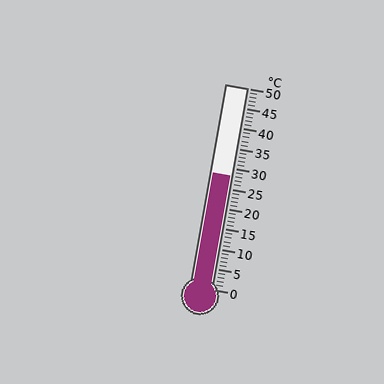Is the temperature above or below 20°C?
The temperature is above 20°C.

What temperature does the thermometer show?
The thermometer shows approximately 28°C.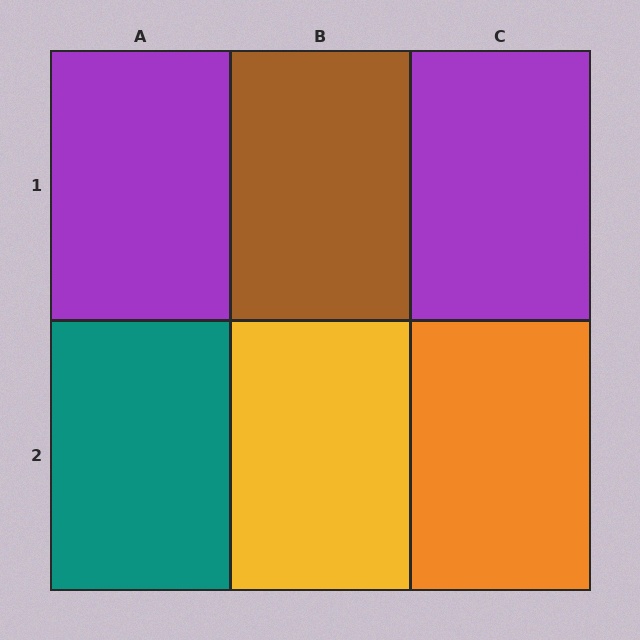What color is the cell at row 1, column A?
Purple.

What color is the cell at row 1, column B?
Brown.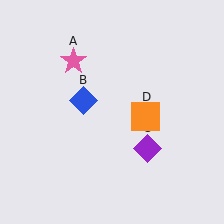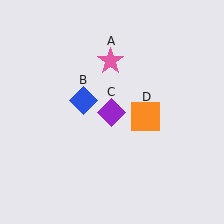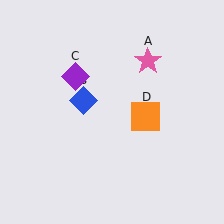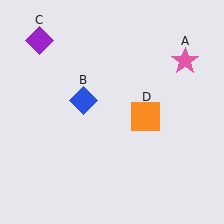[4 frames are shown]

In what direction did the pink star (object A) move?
The pink star (object A) moved right.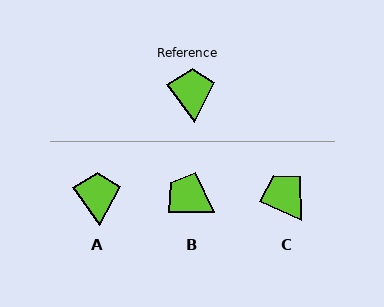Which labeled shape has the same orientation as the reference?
A.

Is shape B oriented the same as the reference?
No, it is off by about 53 degrees.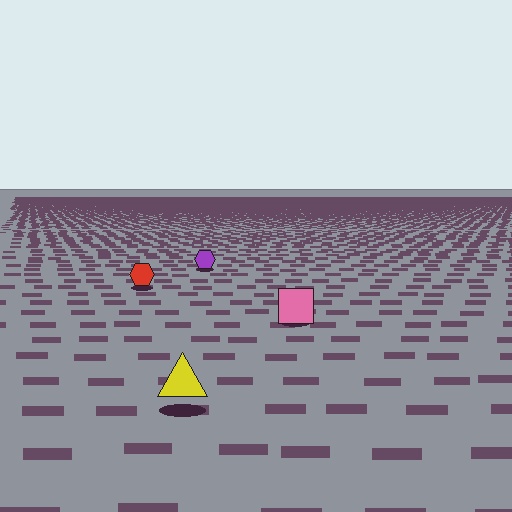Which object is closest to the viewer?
The yellow triangle is closest. The texture marks near it are larger and more spread out.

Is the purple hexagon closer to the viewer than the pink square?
No. The pink square is closer — you can tell from the texture gradient: the ground texture is coarser near it.